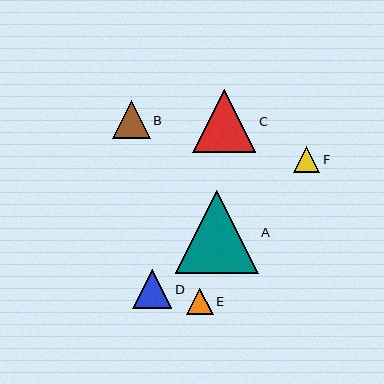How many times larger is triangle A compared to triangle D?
Triangle A is approximately 2.1 times the size of triangle D.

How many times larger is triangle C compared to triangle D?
Triangle C is approximately 1.6 times the size of triangle D.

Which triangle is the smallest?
Triangle F is the smallest with a size of approximately 26 pixels.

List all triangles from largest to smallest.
From largest to smallest: A, C, D, B, E, F.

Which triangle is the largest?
Triangle A is the largest with a size of approximately 83 pixels.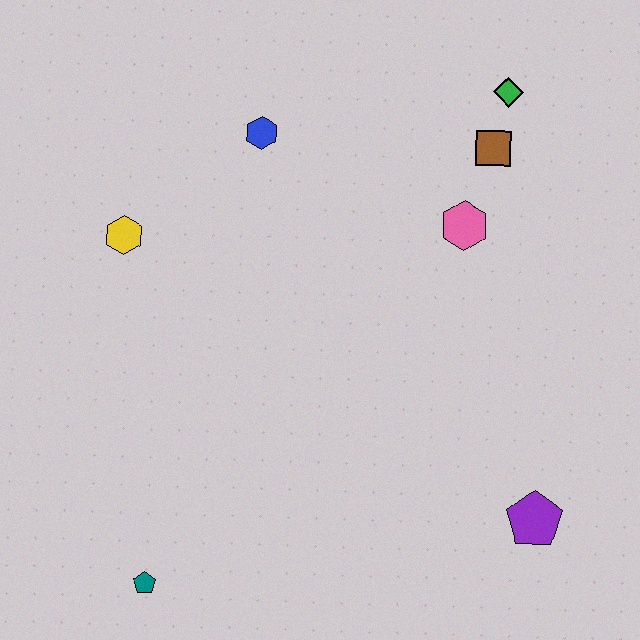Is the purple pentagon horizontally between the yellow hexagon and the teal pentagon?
No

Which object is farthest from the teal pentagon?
The green diamond is farthest from the teal pentagon.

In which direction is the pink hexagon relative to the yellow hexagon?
The pink hexagon is to the right of the yellow hexagon.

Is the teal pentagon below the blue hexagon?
Yes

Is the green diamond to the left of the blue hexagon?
No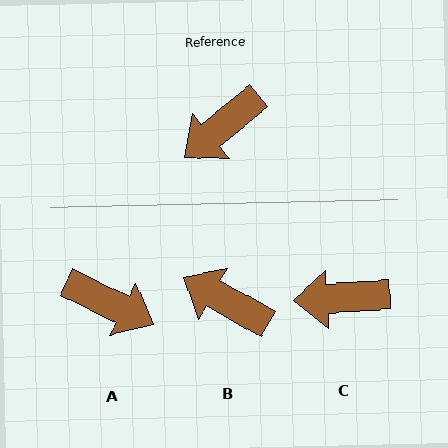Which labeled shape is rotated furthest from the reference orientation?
A, about 115 degrees away.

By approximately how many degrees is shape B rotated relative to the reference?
Approximately 69 degrees clockwise.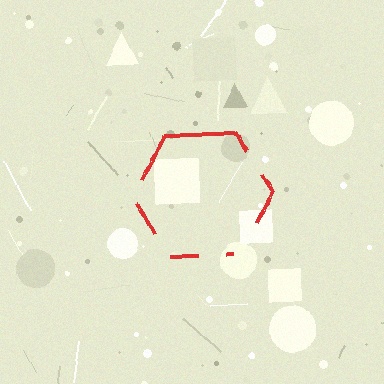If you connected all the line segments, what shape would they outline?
They would outline a hexagon.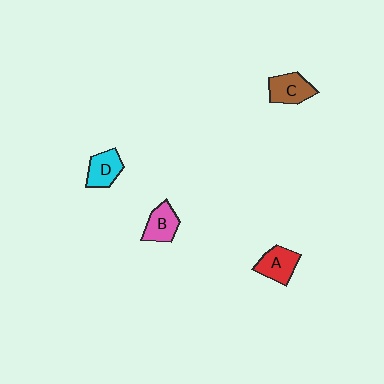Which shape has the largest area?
Shape C (brown).